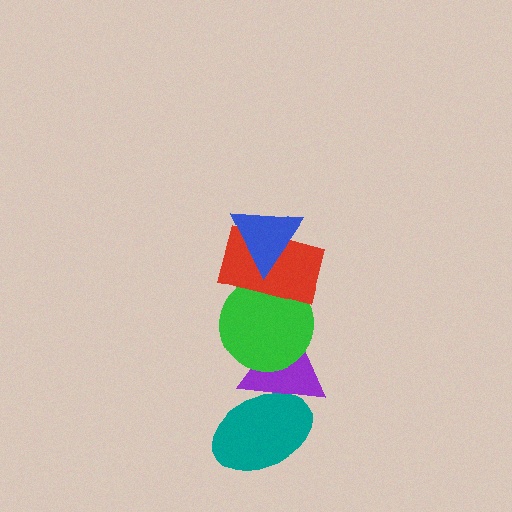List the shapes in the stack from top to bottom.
From top to bottom: the blue triangle, the red rectangle, the green circle, the purple triangle, the teal ellipse.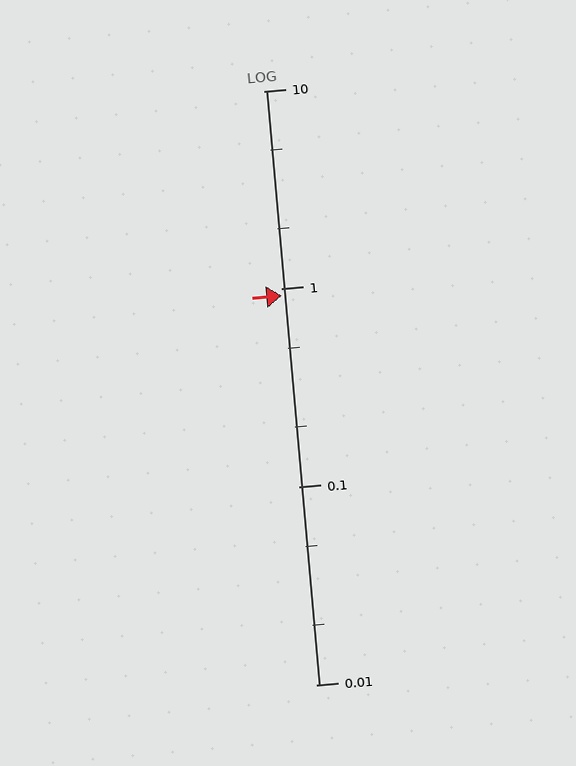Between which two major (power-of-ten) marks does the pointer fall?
The pointer is between 0.1 and 1.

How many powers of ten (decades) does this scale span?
The scale spans 3 decades, from 0.01 to 10.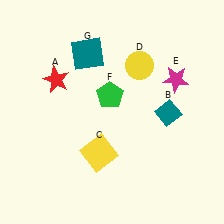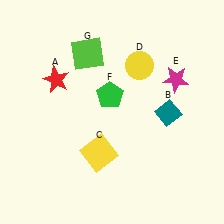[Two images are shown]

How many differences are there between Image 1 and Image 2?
There is 1 difference between the two images.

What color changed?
The square (G) changed from teal in Image 1 to lime in Image 2.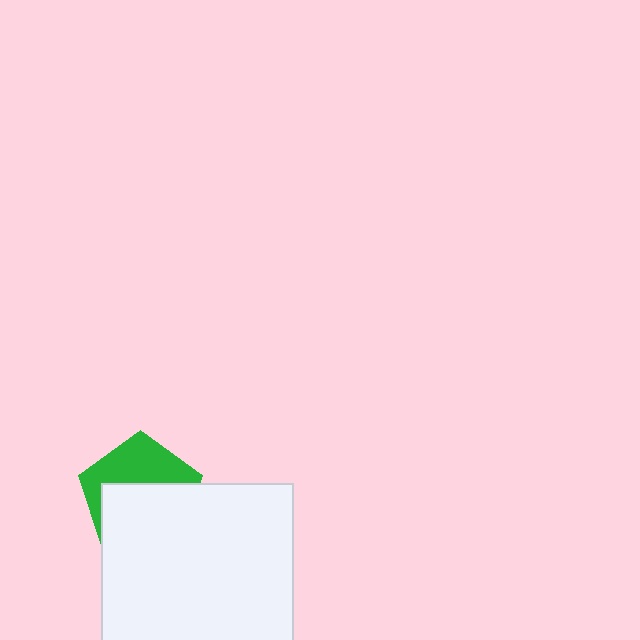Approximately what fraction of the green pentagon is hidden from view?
Roughly 56% of the green pentagon is hidden behind the white square.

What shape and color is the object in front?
The object in front is a white square.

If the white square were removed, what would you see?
You would see the complete green pentagon.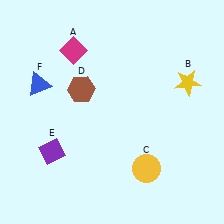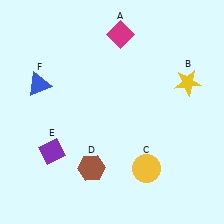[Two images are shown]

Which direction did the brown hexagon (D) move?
The brown hexagon (D) moved down.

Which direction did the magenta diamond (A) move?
The magenta diamond (A) moved right.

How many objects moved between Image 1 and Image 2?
2 objects moved between the two images.